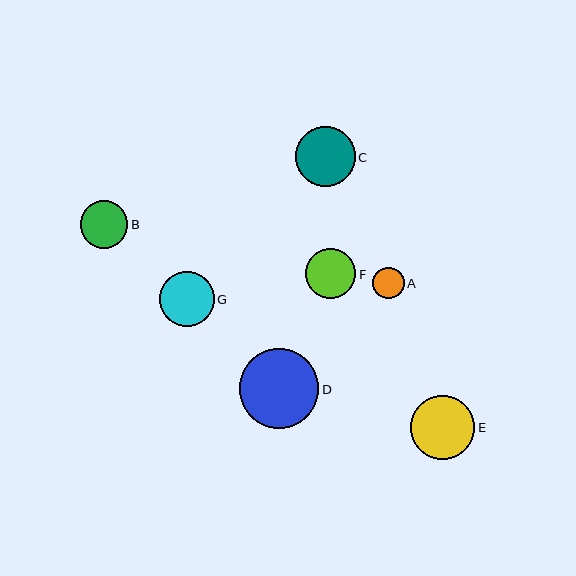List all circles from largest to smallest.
From largest to smallest: D, E, C, G, F, B, A.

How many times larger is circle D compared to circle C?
Circle D is approximately 1.3 times the size of circle C.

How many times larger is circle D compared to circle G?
Circle D is approximately 1.4 times the size of circle G.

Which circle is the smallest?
Circle A is the smallest with a size of approximately 32 pixels.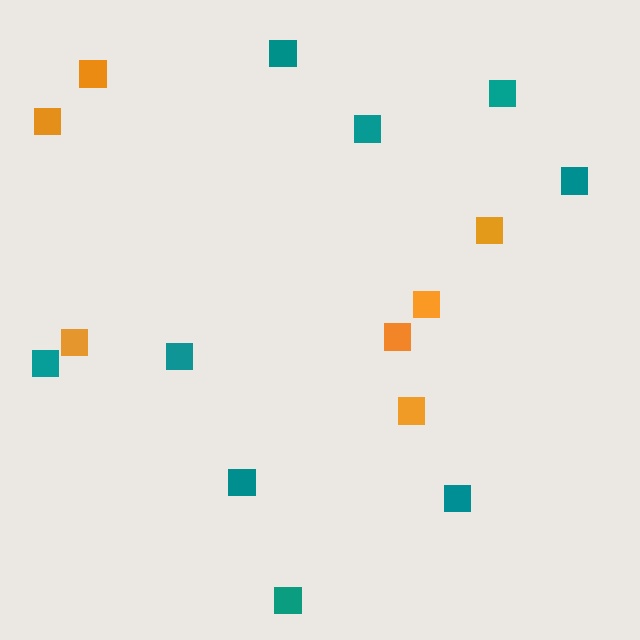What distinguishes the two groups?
There are 2 groups: one group of teal squares (9) and one group of orange squares (7).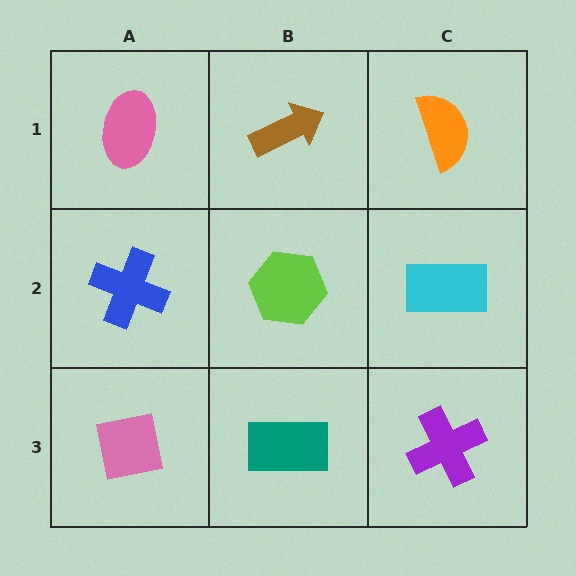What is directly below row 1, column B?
A lime hexagon.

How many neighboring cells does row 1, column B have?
3.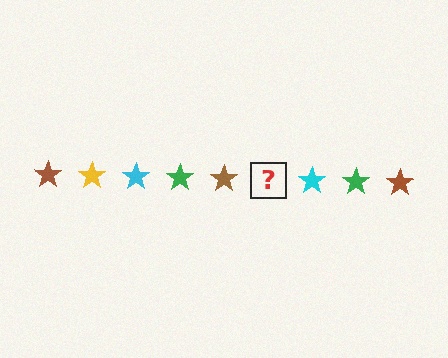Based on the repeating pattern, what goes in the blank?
The blank should be a yellow star.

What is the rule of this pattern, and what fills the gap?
The rule is that the pattern cycles through brown, yellow, cyan, green stars. The gap should be filled with a yellow star.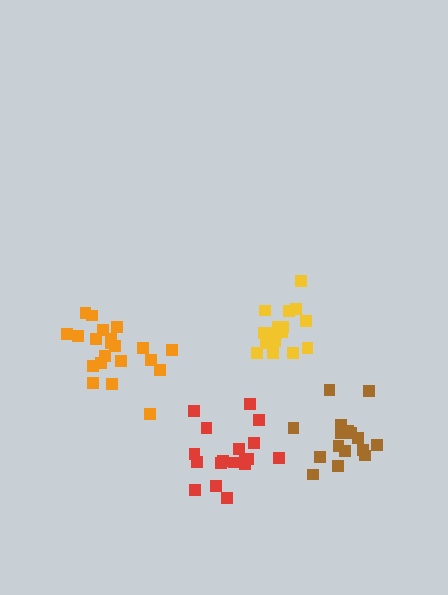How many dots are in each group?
Group 1: 18 dots, Group 2: 16 dots, Group 3: 17 dots, Group 4: 21 dots (72 total).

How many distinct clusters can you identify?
There are 4 distinct clusters.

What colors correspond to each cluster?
The clusters are colored: red, yellow, brown, orange.